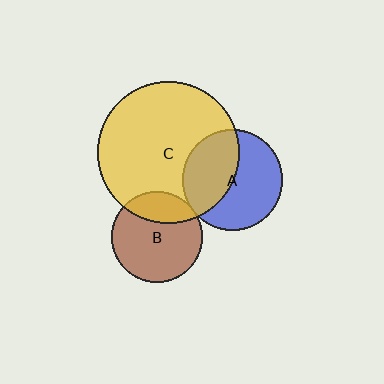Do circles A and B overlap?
Yes.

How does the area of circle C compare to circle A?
Approximately 2.0 times.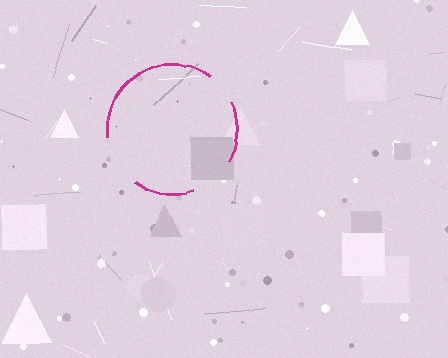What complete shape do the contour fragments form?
The contour fragments form a circle.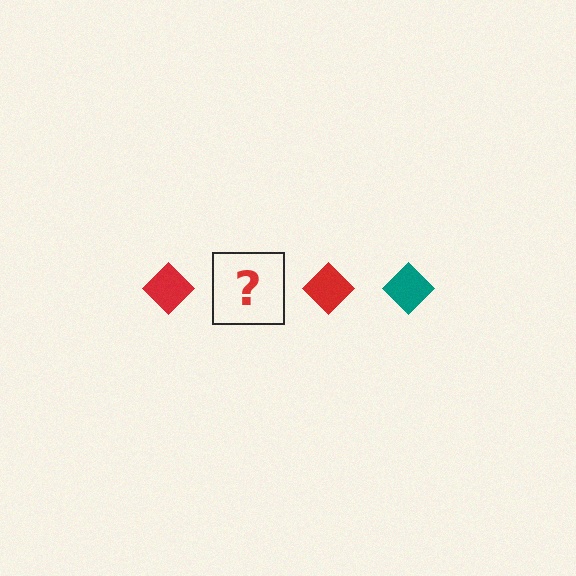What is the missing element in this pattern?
The missing element is a teal diamond.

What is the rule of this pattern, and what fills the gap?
The rule is that the pattern cycles through red, teal diamonds. The gap should be filled with a teal diamond.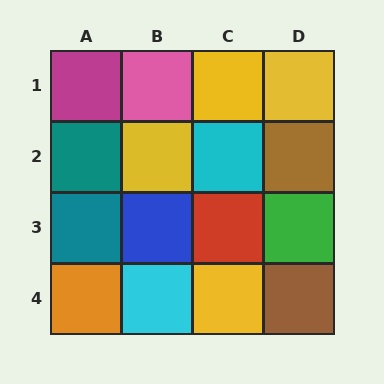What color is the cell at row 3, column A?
Teal.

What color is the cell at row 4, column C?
Yellow.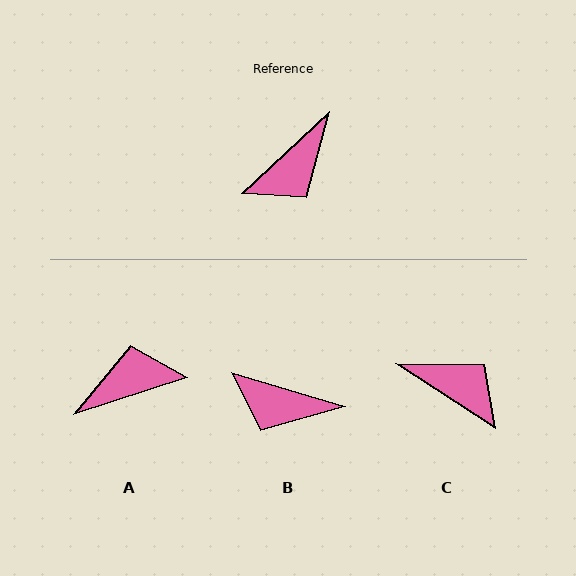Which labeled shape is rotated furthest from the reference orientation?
A, about 155 degrees away.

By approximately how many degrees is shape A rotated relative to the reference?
Approximately 155 degrees counter-clockwise.